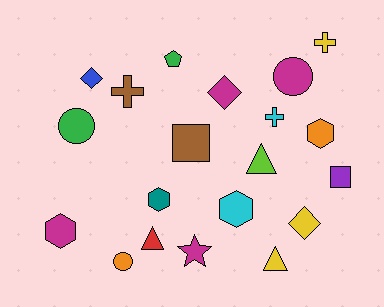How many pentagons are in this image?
There is 1 pentagon.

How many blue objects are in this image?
There is 1 blue object.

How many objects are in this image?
There are 20 objects.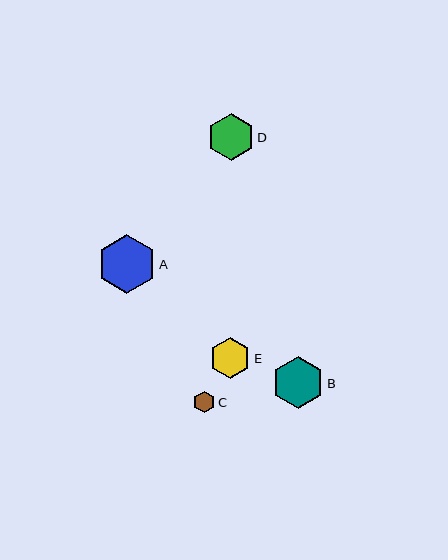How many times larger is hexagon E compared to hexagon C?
Hexagon E is approximately 1.9 times the size of hexagon C.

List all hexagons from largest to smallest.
From largest to smallest: A, B, D, E, C.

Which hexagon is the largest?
Hexagon A is the largest with a size of approximately 58 pixels.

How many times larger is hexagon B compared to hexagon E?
Hexagon B is approximately 1.3 times the size of hexagon E.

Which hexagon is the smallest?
Hexagon C is the smallest with a size of approximately 21 pixels.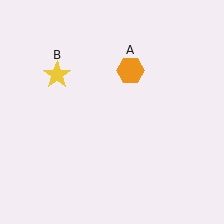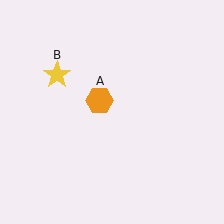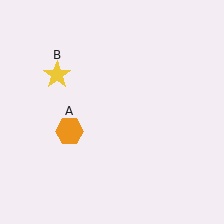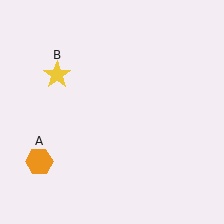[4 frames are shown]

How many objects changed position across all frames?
1 object changed position: orange hexagon (object A).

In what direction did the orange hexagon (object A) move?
The orange hexagon (object A) moved down and to the left.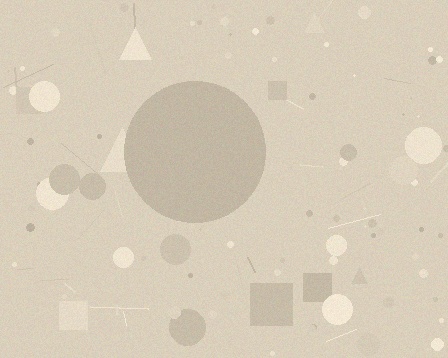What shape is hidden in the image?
A circle is hidden in the image.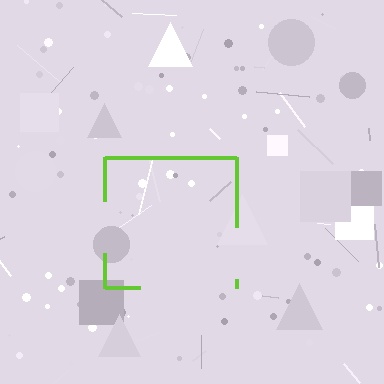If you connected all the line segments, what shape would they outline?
They would outline a square.